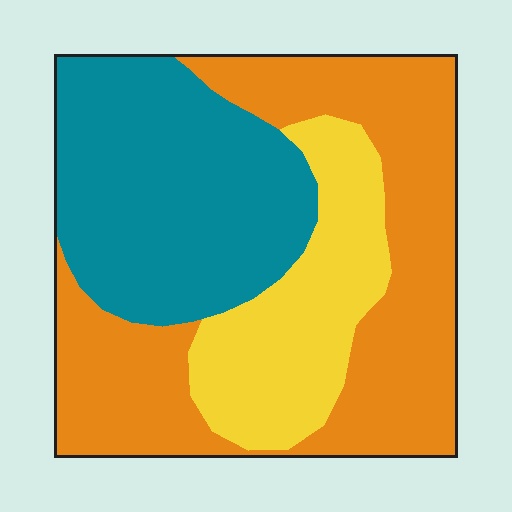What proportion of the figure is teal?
Teal covers 34% of the figure.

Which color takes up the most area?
Orange, at roughly 45%.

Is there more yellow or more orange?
Orange.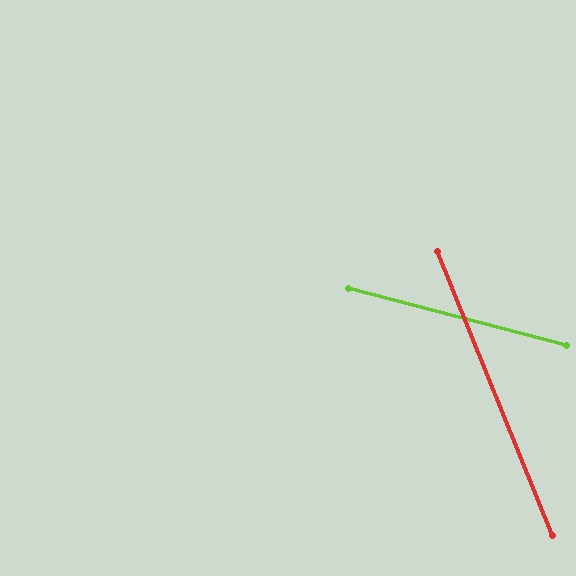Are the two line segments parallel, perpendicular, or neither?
Neither parallel nor perpendicular — they differ by about 53°.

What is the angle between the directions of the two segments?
Approximately 53 degrees.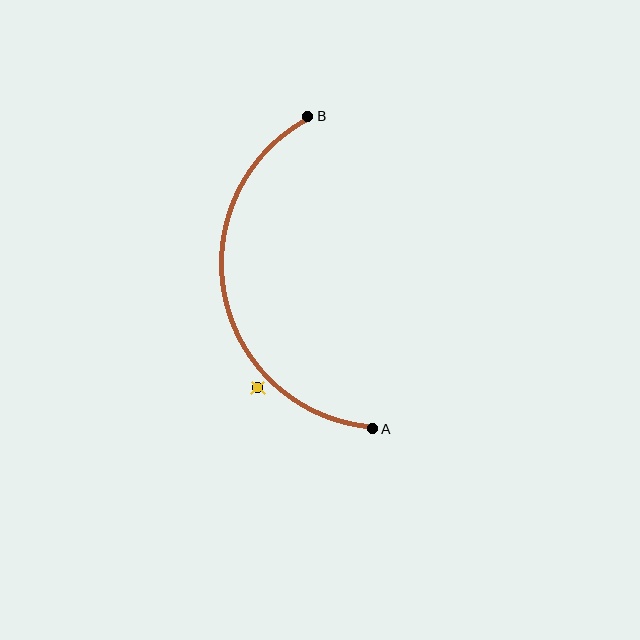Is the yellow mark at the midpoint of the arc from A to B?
No — the yellow mark does not lie on the arc at all. It sits slightly outside the curve.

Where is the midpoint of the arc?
The arc midpoint is the point on the curve farthest from the straight line joining A and B. It sits to the left of that line.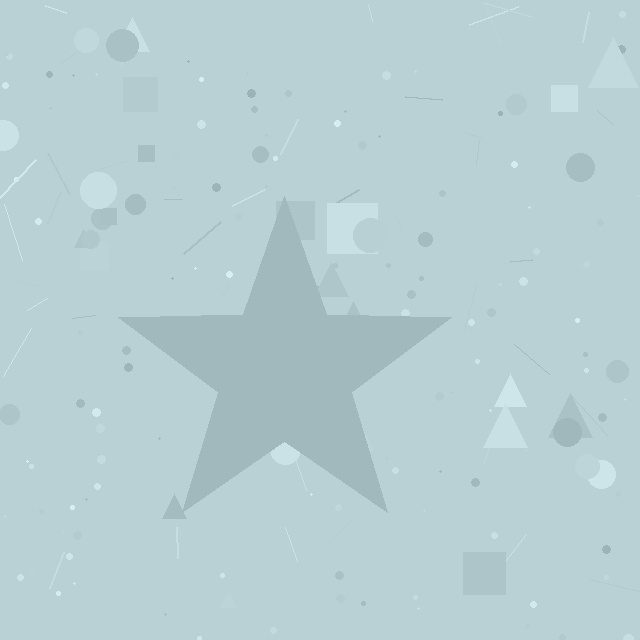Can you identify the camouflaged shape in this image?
The camouflaged shape is a star.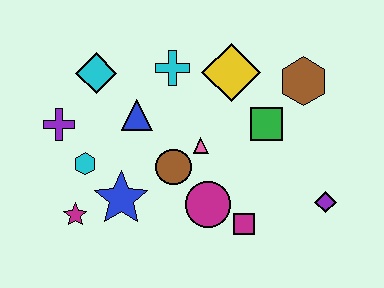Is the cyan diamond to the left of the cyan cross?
Yes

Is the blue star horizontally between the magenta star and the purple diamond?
Yes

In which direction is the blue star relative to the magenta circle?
The blue star is to the left of the magenta circle.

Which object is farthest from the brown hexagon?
The magenta star is farthest from the brown hexagon.